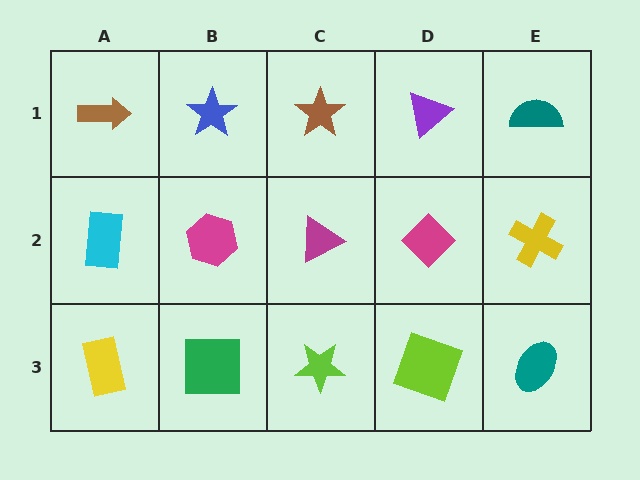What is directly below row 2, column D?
A lime square.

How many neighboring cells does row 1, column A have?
2.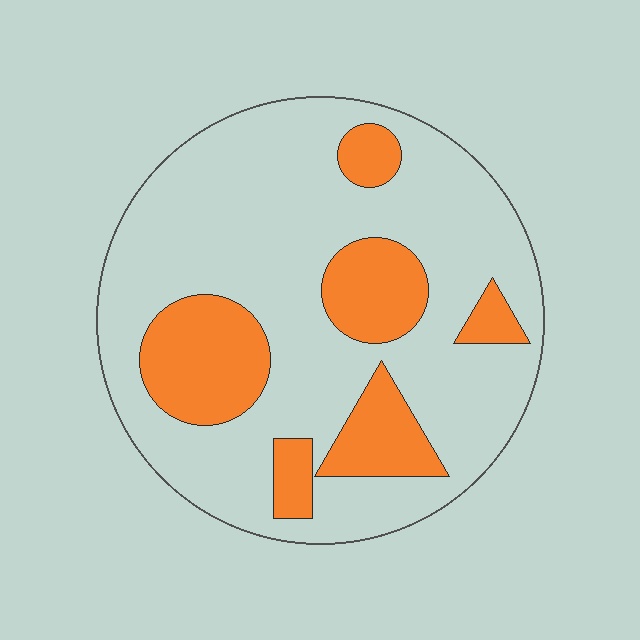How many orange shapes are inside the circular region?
6.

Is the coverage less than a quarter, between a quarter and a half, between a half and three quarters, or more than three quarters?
Between a quarter and a half.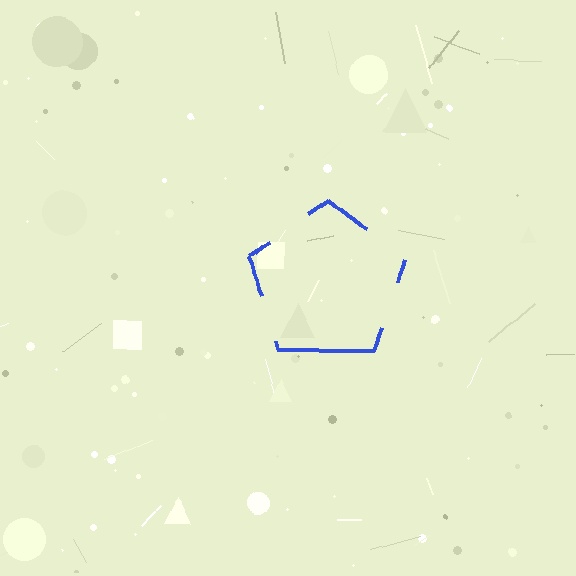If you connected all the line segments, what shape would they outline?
They would outline a pentagon.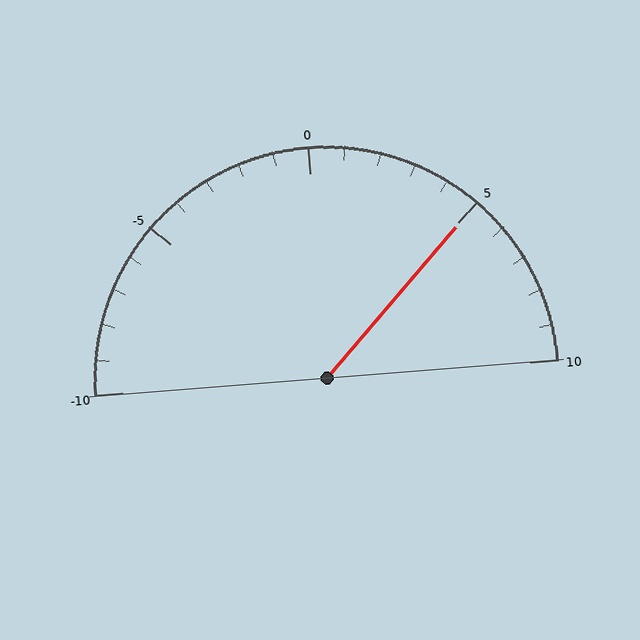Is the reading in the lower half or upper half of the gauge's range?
The reading is in the upper half of the range (-10 to 10).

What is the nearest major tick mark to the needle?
The nearest major tick mark is 5.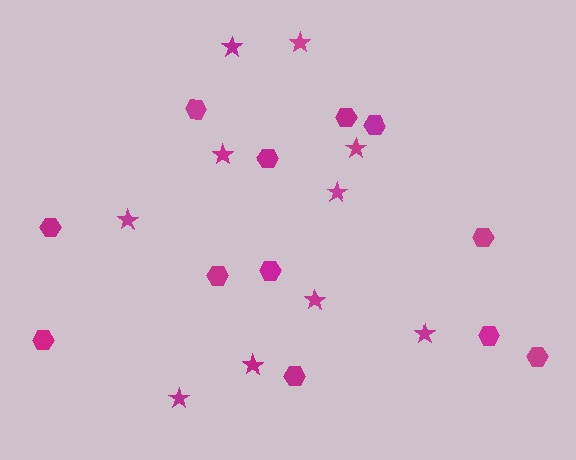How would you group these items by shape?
There are 2 groups: one group of hexagons (12) and one group of stars (10).